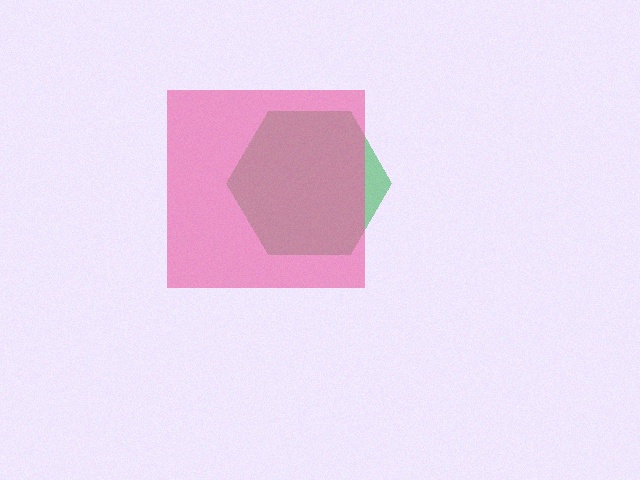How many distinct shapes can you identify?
There are 2 distinct shapes: a green hexagon, a pink square.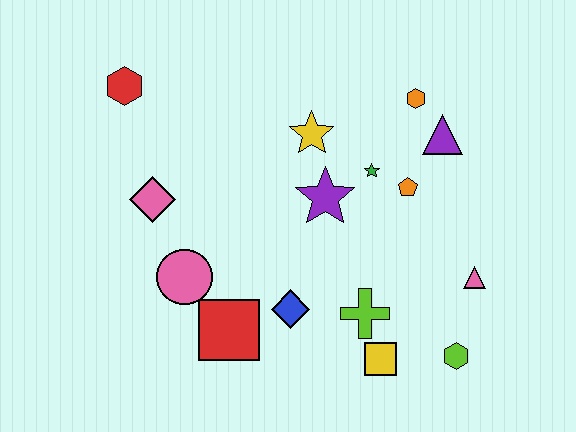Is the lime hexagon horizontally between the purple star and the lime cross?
No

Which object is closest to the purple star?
The green star is closest to the purple star.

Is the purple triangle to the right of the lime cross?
Yes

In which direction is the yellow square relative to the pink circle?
The yellow square is to the right of the pink circle.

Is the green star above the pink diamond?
Yes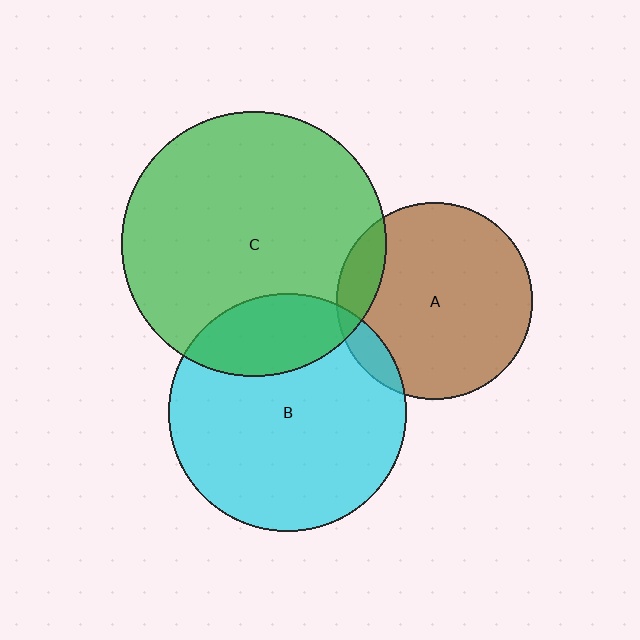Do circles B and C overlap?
Yes.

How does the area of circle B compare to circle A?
Approximately 1.5 times.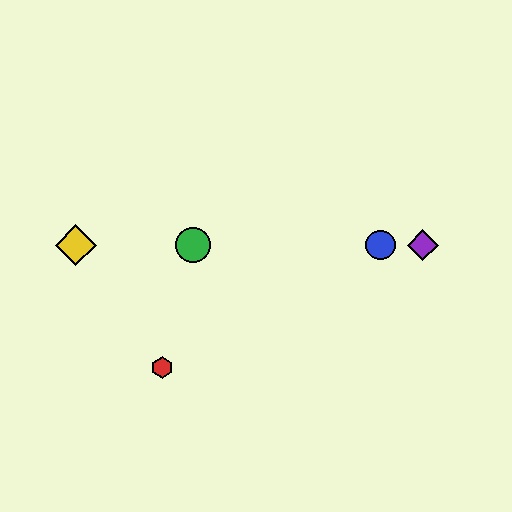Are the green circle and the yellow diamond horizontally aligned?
Yes, both are at y≈245.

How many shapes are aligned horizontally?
4 shapes (the blue circle, the green circle, the yellow diamond, the purple diamond) are aligned horizontally.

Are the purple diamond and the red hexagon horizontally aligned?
No, the purple diamond is at y≈245 and the red hexagon is at y≈368.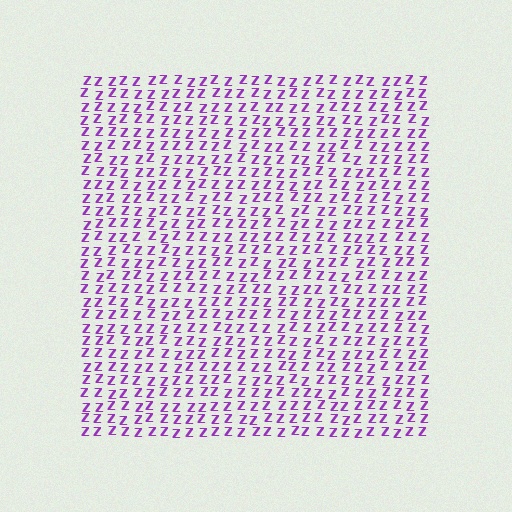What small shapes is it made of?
It is made of small letter Z's.